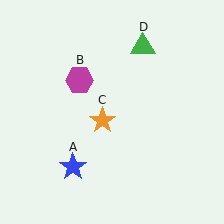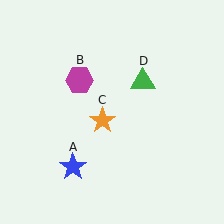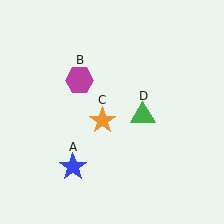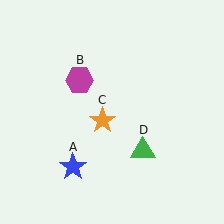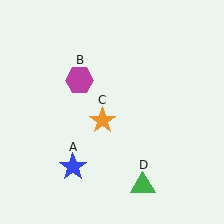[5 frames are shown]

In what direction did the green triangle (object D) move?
The green triangle (object D) moved down.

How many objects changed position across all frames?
1 object changed position: green triangle (object D).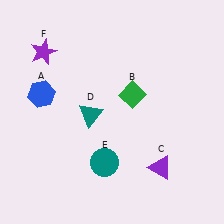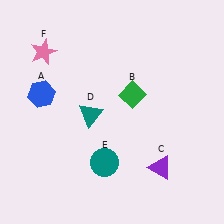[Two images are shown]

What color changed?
The star (F) changed from purple in Image 1 to pink in Image 2.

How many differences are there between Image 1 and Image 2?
There is 1 difference between the two images.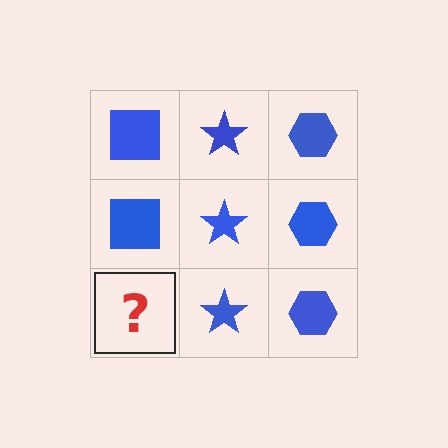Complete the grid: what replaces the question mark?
The question mark should be replaced with a blue square.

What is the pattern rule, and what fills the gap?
The rule is that each column has a consistent shape. The gap should be filled with a blue square.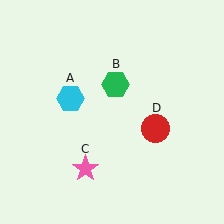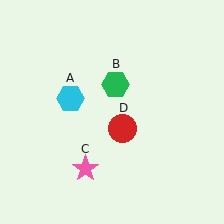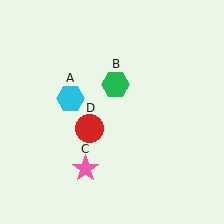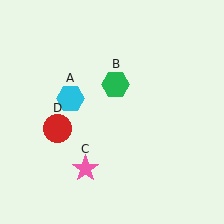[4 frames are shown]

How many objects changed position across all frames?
1 object changed position: red circle (object D).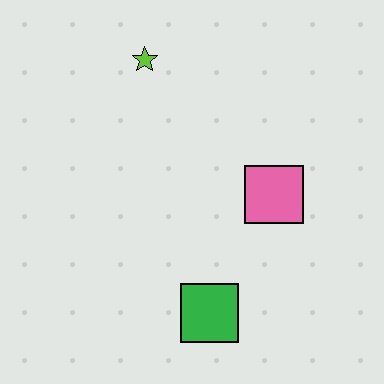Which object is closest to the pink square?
The green square is closest to the pink square.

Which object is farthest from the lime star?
The green square is farthest from the lime star.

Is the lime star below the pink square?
No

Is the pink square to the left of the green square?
No